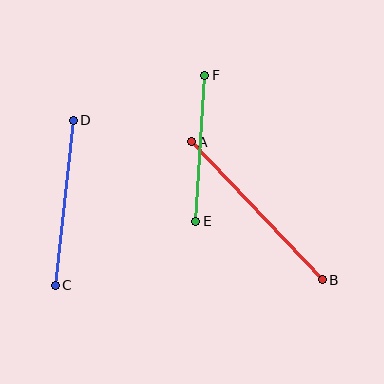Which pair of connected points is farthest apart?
Points A and B are farthest apart.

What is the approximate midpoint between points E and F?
The midpoint is at approximately (200, 148) pixels.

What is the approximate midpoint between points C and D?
The midpoint is at approximately (64, 203) pixels.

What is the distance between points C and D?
The distance is approximately 166 pixels.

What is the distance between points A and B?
The distance is approximately 190 pixels.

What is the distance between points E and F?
The distance is approximately 146 pixels.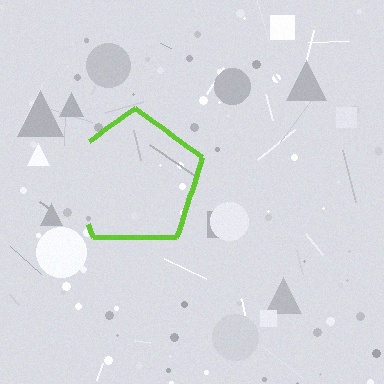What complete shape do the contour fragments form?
The contour fragments form a pentagon.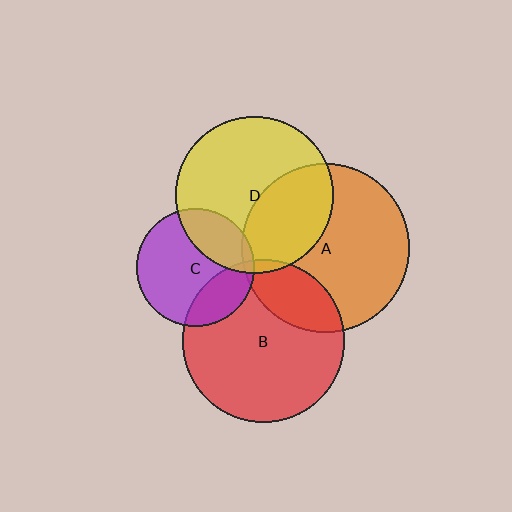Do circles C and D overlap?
Yes.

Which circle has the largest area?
Circle A (orange).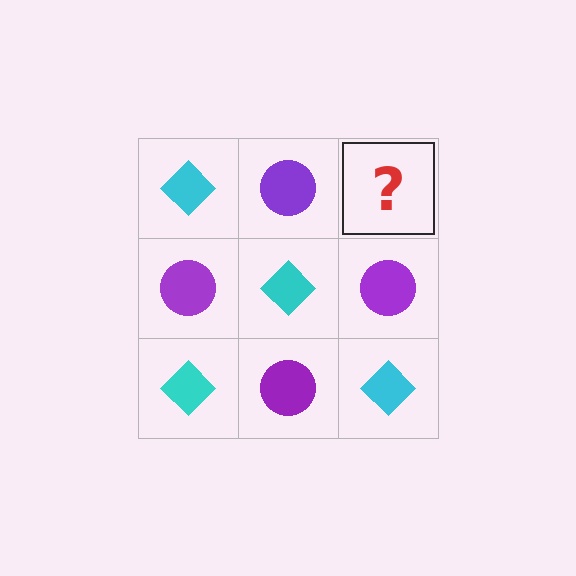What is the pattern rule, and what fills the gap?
The rule is that it alternates cyan diamond and purple circle in a checkerboard pattern. The gap should be filled with a cyan diamond.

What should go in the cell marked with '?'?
The missing cell should contain a cyan diamond.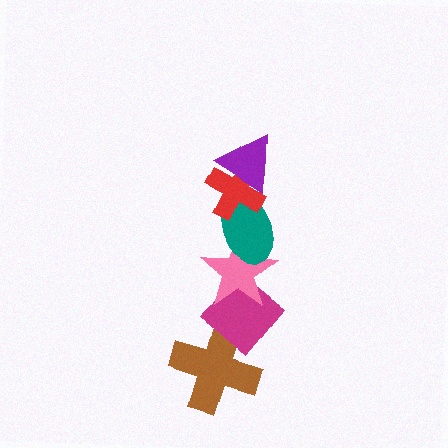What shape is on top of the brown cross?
The magenta diamond is on top of the brown cross.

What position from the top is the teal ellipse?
The teal ellipse is 3rd from the top.